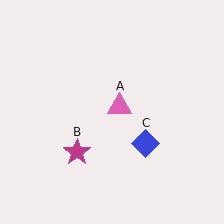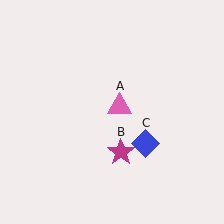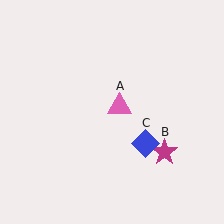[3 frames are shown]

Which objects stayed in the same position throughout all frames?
Pink triangle (object A) and blue diamond (object C) remained stationary.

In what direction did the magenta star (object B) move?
The magenta star (object B) moved right.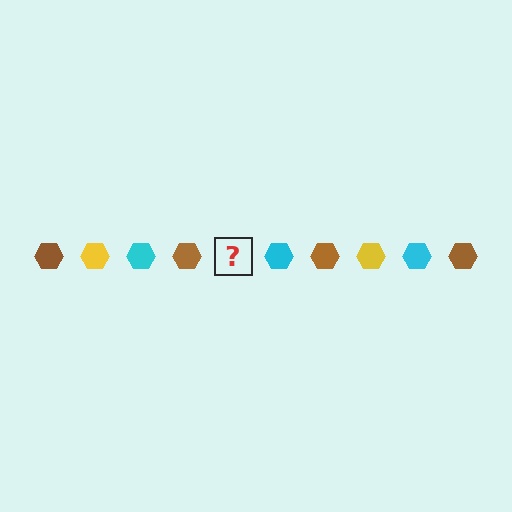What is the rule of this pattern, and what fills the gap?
The rule is that the pattern cycles through brown, yellow, cyan hexagons. The gap should be filled with a yellow hexagon.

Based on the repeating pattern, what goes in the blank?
The blank should be a yellow hexagon.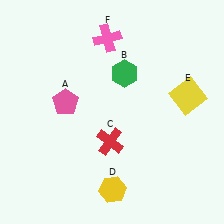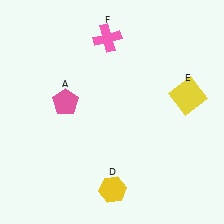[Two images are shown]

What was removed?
The green hexagon (B), the red cross (C) were removed in Image 2.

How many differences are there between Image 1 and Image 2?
There are 2 differences between the two images.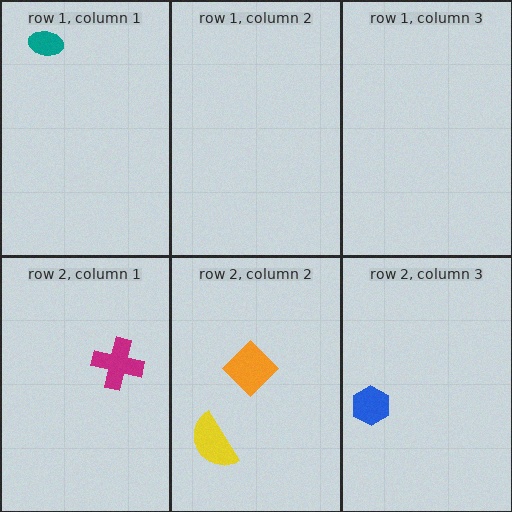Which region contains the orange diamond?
The row 2, column 2 region.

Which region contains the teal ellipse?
The row 1, column 1 region.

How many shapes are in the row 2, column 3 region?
1.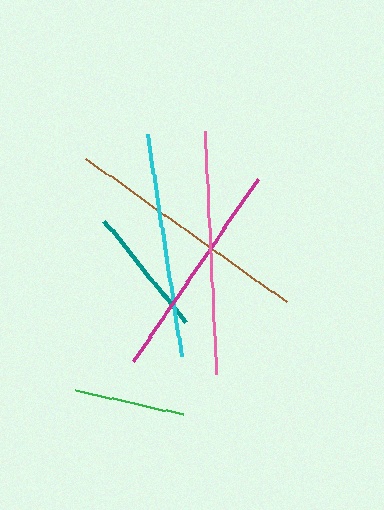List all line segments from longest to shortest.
From longest to shortest: brown, pink, cyan, magenta, teal, green.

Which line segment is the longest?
The brown line is the longest at approximately 247 pixels.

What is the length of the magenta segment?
The magenta segment is approximately 221 pixels long.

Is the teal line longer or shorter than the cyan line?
The cyan line is longer than the teal line.